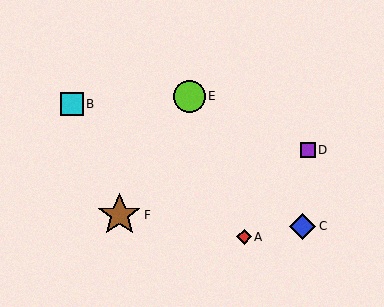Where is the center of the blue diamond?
The center of the blue diamond is at (303, 226).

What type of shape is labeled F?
Shape F is a brown star.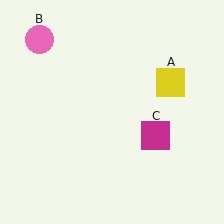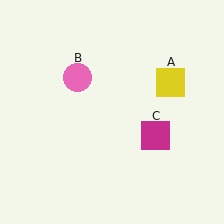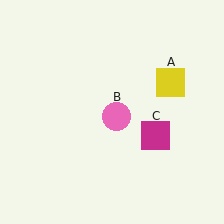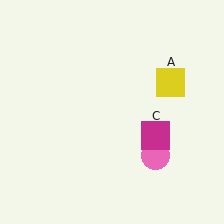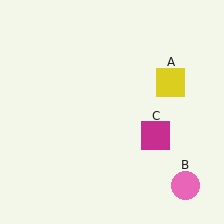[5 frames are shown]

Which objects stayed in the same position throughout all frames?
Yellow square (object A) and magenta square (object C) remained stationary.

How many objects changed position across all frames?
1 object changed position: pink circle (object B).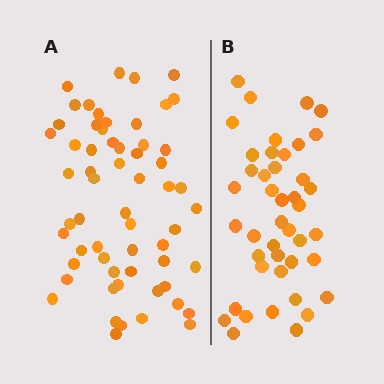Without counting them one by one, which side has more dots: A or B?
Region A (the left region) has more dots.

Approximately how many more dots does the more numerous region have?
Region A has approximately 15 more dots than region B.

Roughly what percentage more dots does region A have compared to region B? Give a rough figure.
About 40% more.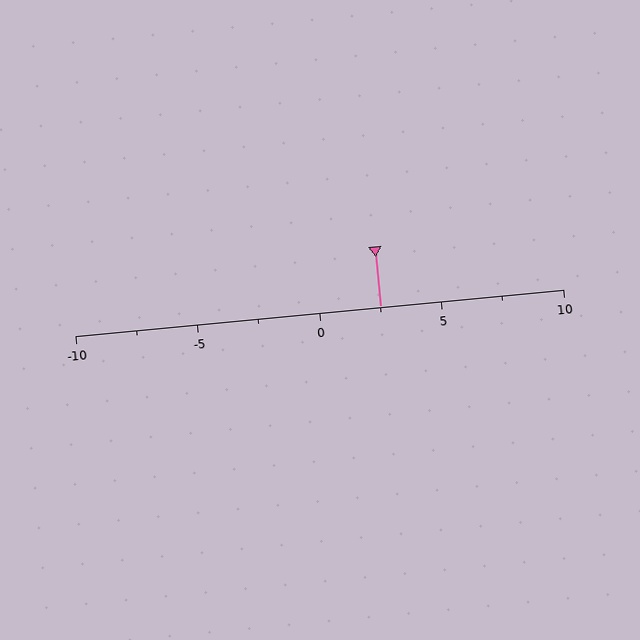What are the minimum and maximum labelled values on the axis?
The axis runs from -10 to 10.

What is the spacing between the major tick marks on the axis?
The major ticks are spaced 5 apart.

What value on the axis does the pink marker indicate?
The marker indicates approximately 2.5.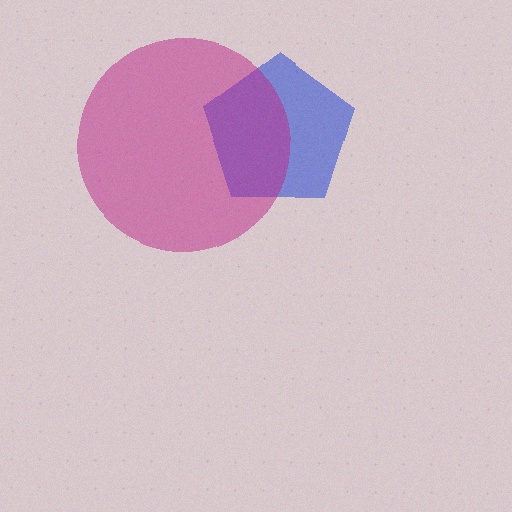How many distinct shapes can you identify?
There are 2 distinct shapes: a blue pentagon, a magenta circle.